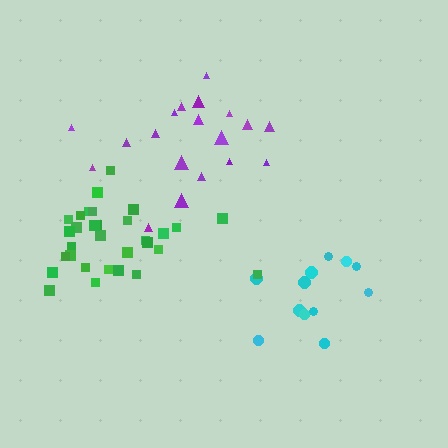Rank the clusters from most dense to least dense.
green, cyan, purple.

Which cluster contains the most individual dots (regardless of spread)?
Green (31).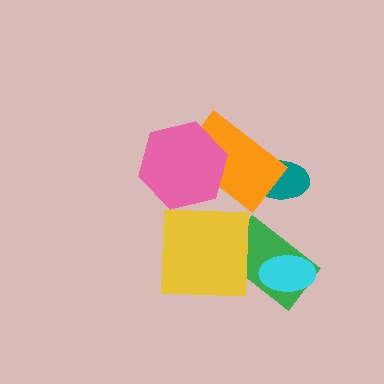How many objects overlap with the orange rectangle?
2 objects overlap with the orange rectangle.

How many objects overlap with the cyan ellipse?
1 object overlaps with the cyan ellipse.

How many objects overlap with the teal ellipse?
1 object overlaps with the teal ellipse.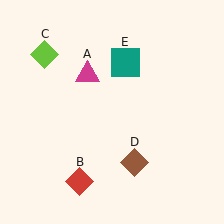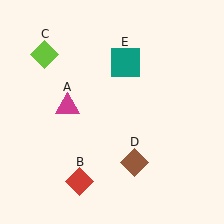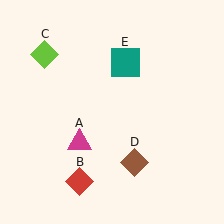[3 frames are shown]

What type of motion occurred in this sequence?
The magenta triangle (object A) rotated counterclockwise around the center of the scene.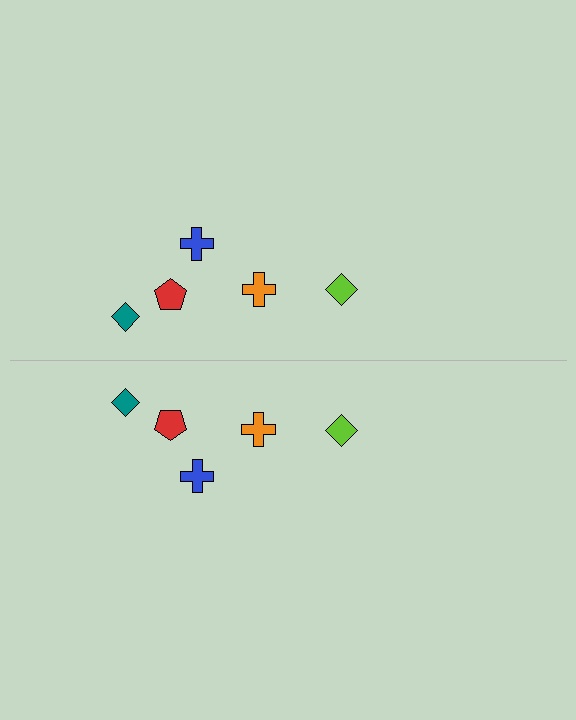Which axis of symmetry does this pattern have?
The pattern has a horizontal axis of symmetry running through the center of the image.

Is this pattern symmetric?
Yes, this pattern has bilateral (reflection) symmetry.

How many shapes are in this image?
There are 10 shapes in this image.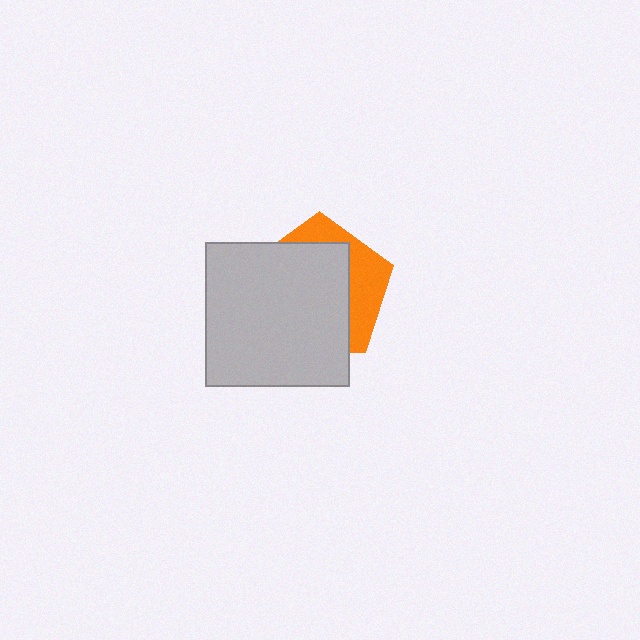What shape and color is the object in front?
The object in front is a light gray square.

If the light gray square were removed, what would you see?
You would see the complete orange pentagon.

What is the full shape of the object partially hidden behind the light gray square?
The partially hidden object is an orange pentagon.